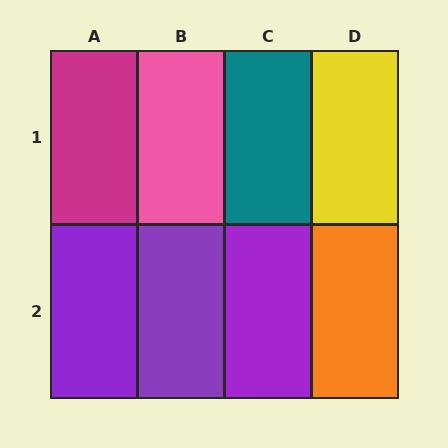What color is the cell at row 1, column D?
Yellow.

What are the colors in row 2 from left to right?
Purple, purple, purple, orange.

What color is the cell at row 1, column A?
Magenta.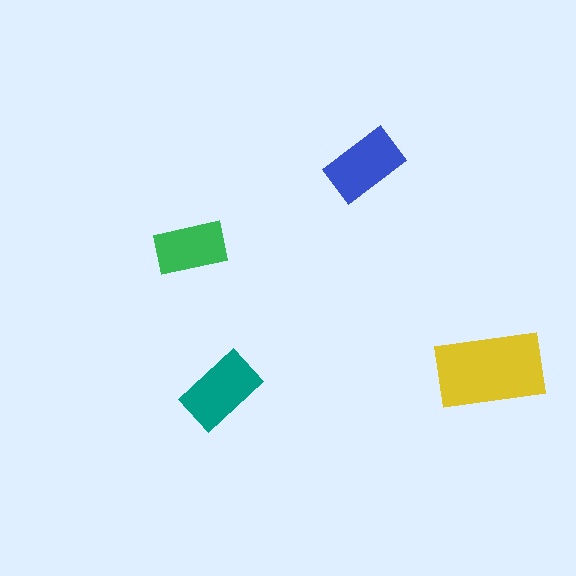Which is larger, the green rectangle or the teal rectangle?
The teal one.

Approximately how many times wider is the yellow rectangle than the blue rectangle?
About 1.5 times wider.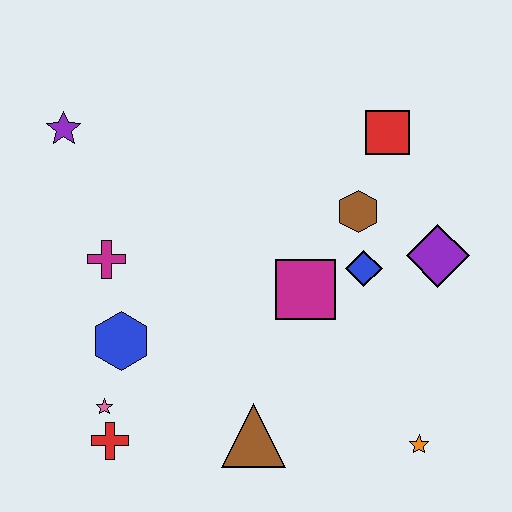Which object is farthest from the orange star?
The purple star is farthest from the orange star.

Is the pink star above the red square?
No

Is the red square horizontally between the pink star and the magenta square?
No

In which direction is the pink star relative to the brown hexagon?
The pink star is to the left of the brown hexagon.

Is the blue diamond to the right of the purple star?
Yes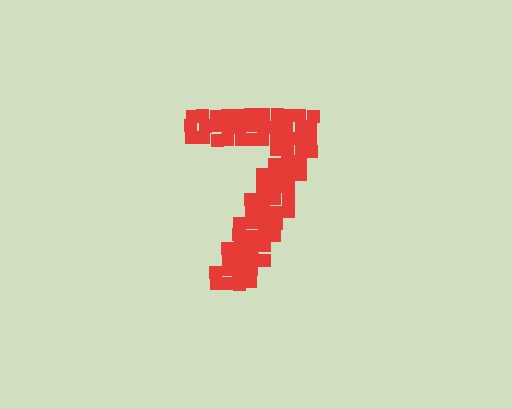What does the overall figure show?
The overall figure shows the digit 7.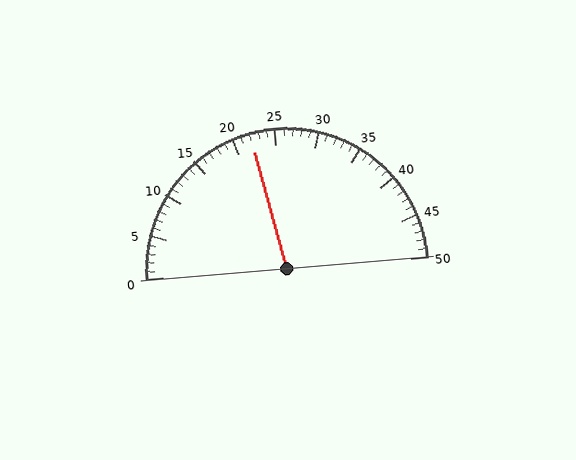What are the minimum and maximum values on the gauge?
The gauge ranges from 0 to 50.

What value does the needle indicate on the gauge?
The needle indicates approximately 22.